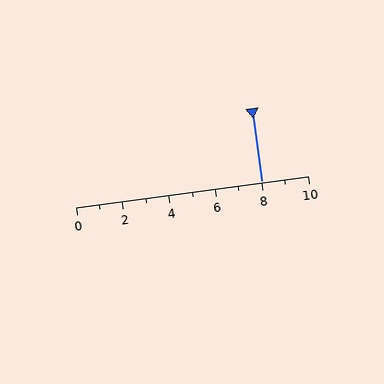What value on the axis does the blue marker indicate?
The marker indicates approximately 8.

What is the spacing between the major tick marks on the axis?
The major ticks are spaced 2 apart.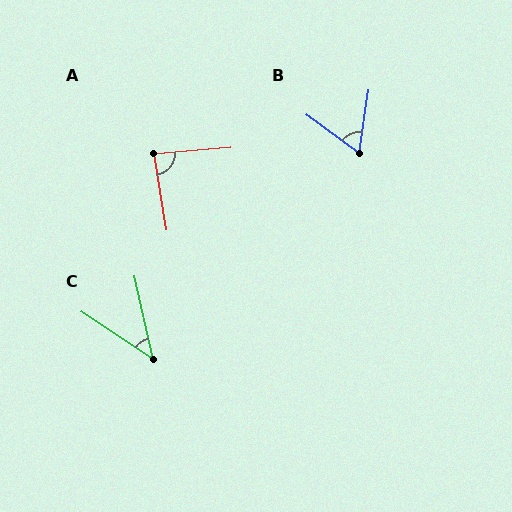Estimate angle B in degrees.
Approximately 62 degrees.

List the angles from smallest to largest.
C (44°), B (62°), A (85°).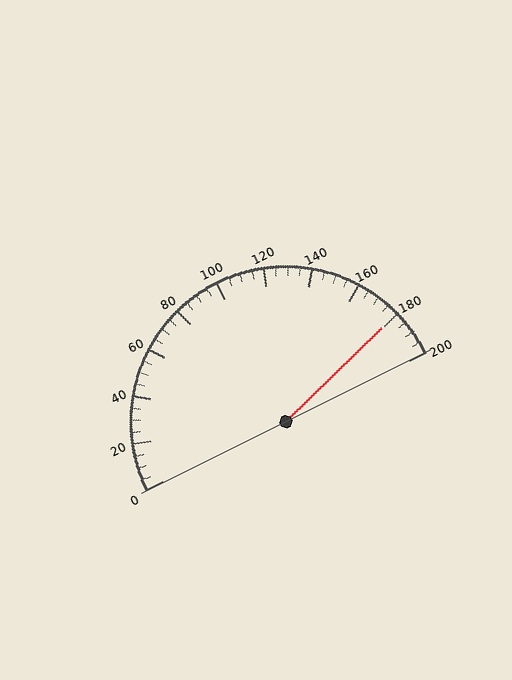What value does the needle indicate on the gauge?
The needle indicates approximately 180.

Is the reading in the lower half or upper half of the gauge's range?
The reading is in the upper half of the range (0 to 200).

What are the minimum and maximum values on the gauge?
The gauge ranges from 0 to 200.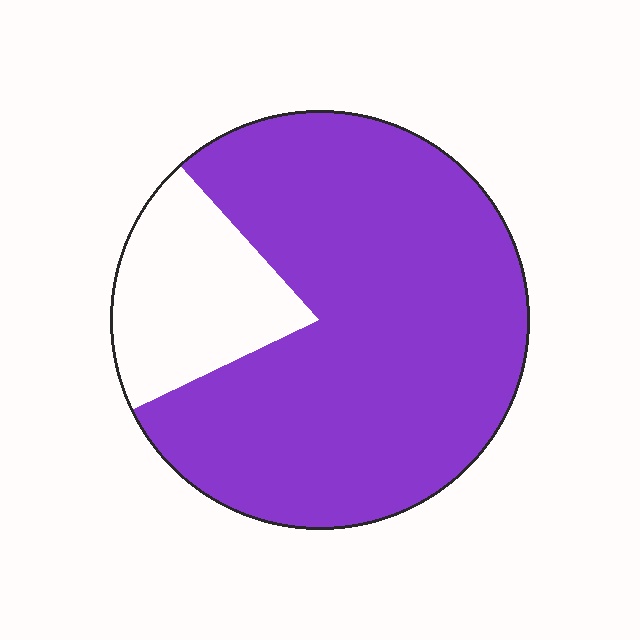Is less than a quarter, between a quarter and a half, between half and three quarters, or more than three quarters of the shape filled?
More than three quarters.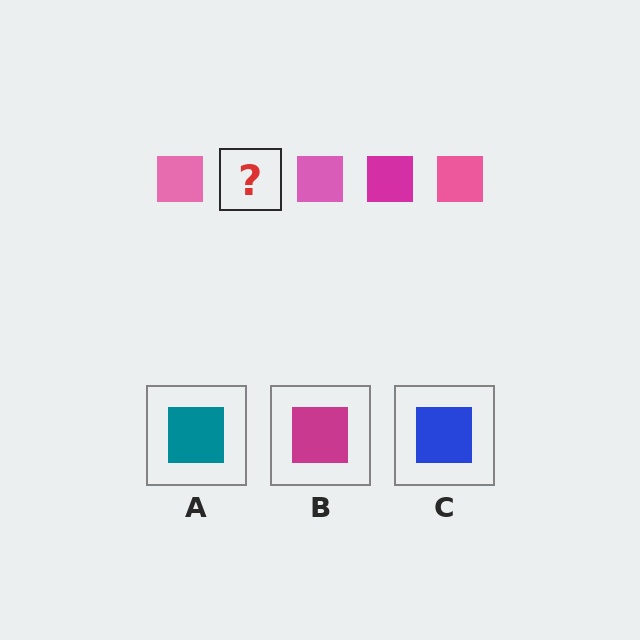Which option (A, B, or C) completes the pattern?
B.